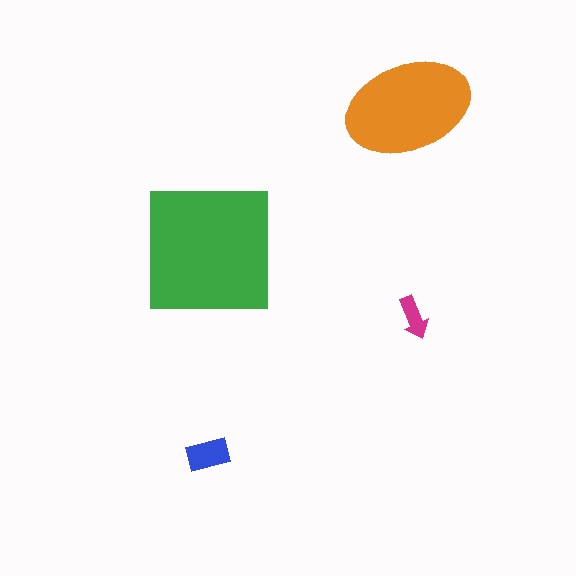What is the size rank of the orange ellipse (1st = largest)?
2nd.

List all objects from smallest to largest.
The magenta arrow, the blue rectangle, the orange ellipse, the green square.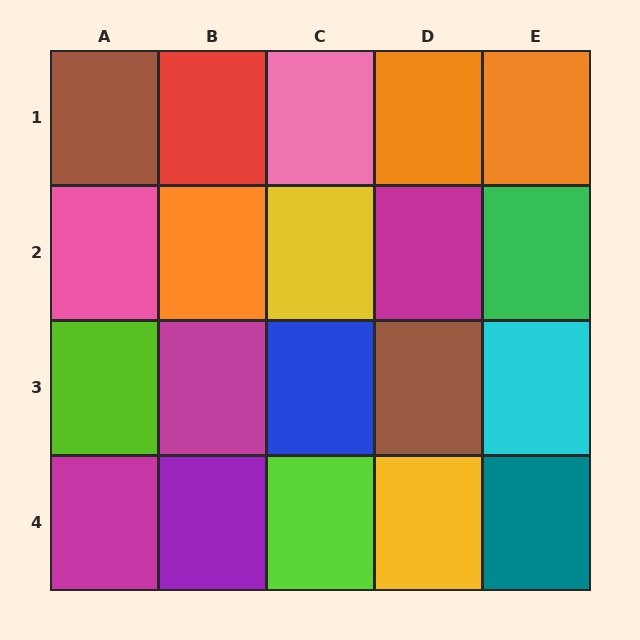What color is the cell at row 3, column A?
Lime.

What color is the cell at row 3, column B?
Magenta.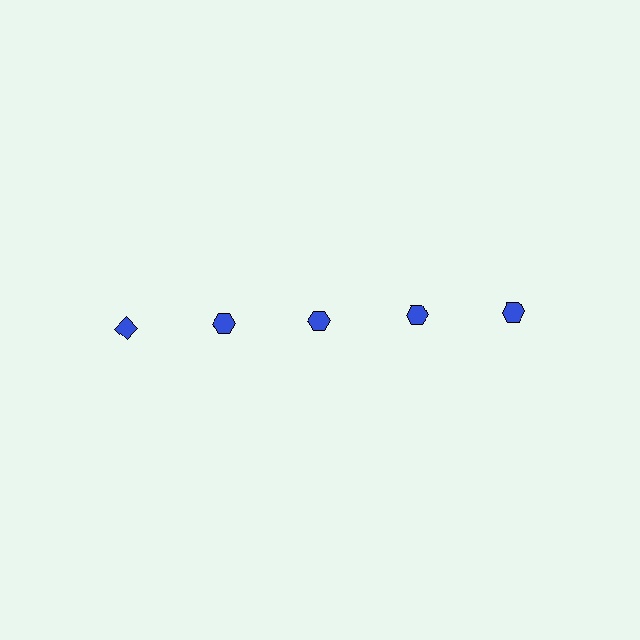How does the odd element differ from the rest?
It has a different shape: diamond instead of hexagon.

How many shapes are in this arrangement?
There are 5 shapes arranged in a grid pattern.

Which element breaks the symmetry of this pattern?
The blue diamond in the top row, leftmost column breaks the symmetry. All other shapes are blue hexagons.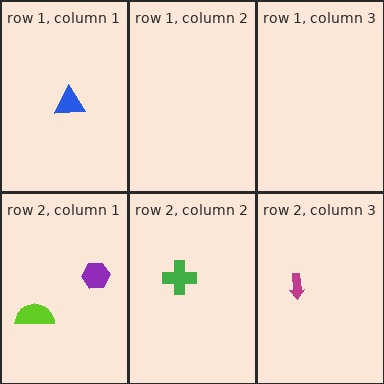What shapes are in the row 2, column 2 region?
The green cross.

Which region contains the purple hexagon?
The row 2, column 1 region.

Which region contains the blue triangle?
The row 1, column 1 region.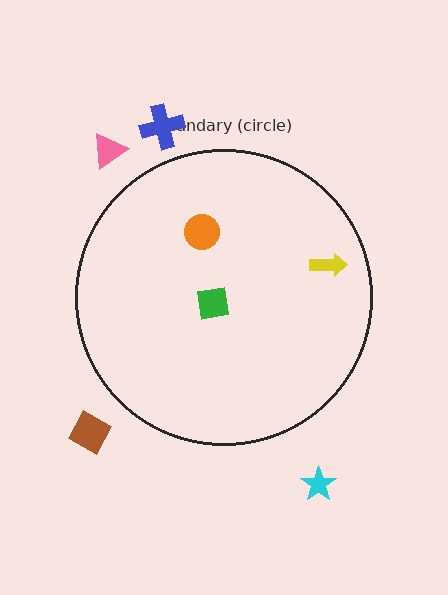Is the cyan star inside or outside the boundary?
Outside.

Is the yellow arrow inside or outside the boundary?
Inside.